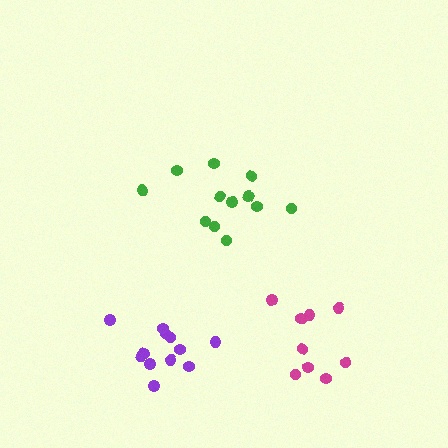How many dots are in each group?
Group 1: 9 dots, Group 2: 12 dots, Group 3: 12 dots (33 total).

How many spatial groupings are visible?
There are 3 spatial groupings.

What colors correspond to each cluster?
The clusters are colored: magenta, green, purple.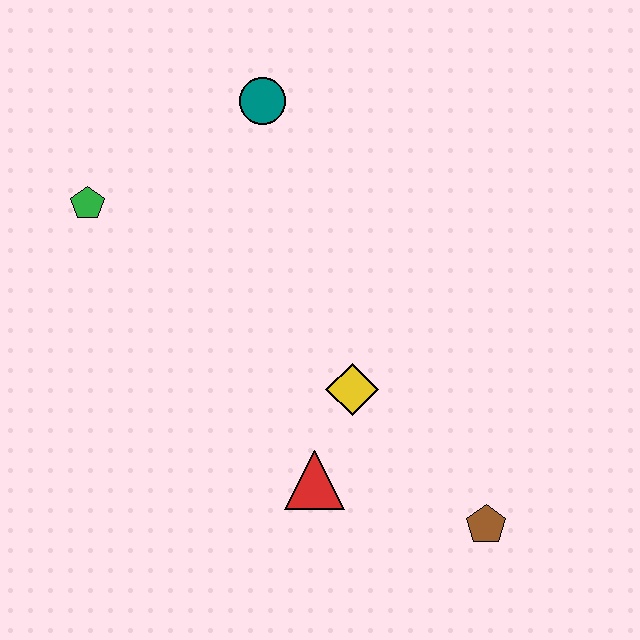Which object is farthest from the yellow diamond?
The green pentagon is farthest from the yellow diamond.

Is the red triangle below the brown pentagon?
No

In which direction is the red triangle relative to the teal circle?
The red triangle is below the teal circle.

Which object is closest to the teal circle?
The green pentagon is closest to the teal circle.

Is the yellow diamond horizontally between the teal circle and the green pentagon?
No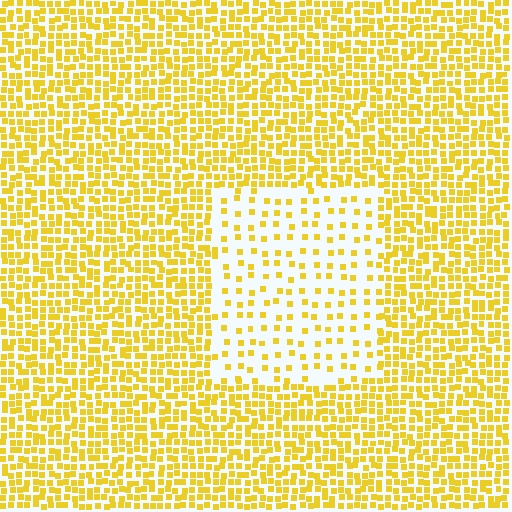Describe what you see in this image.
The image contains small yellow elements arranged at two different densities. A rectangle-shaped region is visible where the elements are less densely packed than the surrounding area.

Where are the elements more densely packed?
The elements are more densely packed outside the rectangle boundary.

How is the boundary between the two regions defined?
The boundary is defined by a change in element density (approximately 2.7x ratio). All elements are the same color, size, and shape.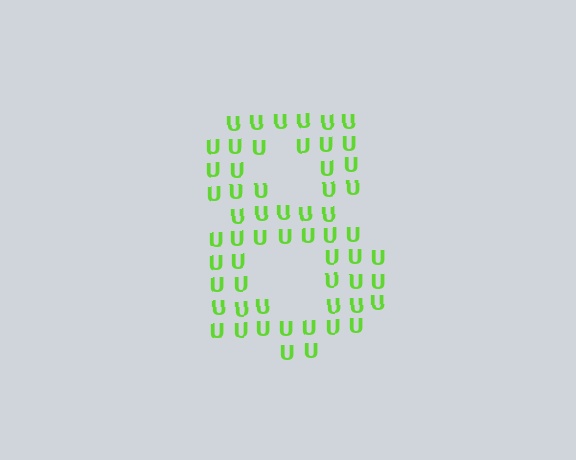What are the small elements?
The small elements are letter U's.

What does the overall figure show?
The overall figure shows the digit 8.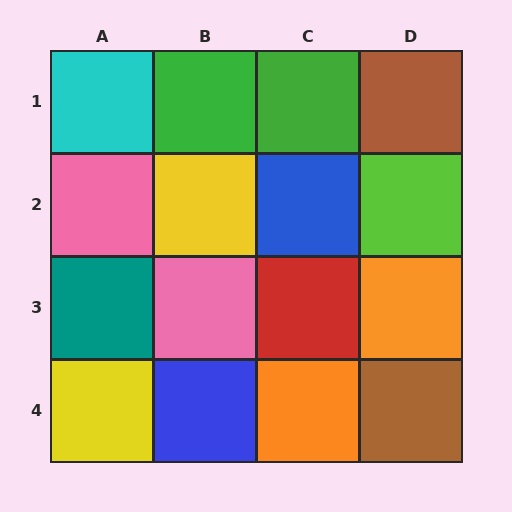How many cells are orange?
2 cells are orange.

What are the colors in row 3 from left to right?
Teal, pink, red, orange.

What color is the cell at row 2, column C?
Blue.